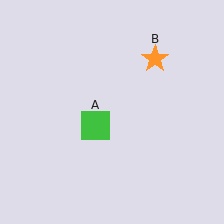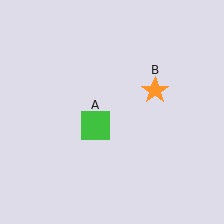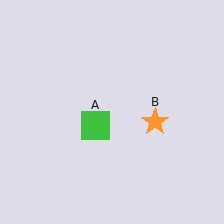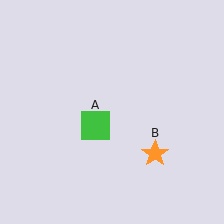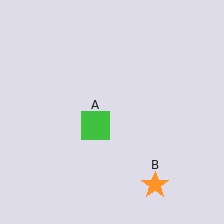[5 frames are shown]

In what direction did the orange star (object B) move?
The orange star (object B) moved down.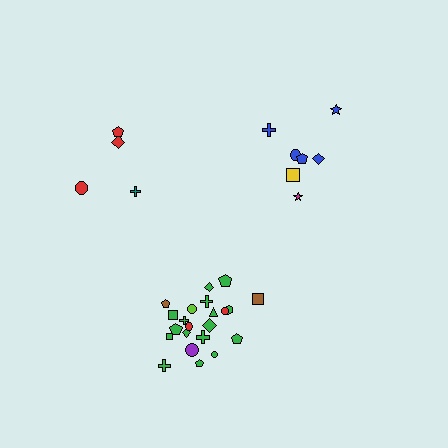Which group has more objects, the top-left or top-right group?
The top-right group.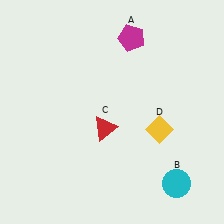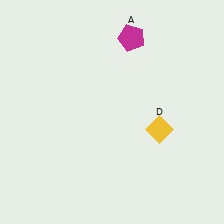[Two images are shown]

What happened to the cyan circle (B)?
The cyan circle (B) was removed in Image 2. It was in the bottom-right area of Image 1.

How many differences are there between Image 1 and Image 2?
There are 2 differences between the two images.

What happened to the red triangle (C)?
The red triangle (C) was removed in Image 2. It was in the bottom-left area of Image 1.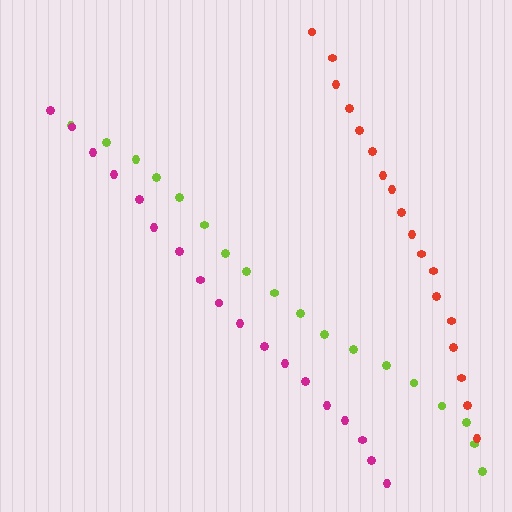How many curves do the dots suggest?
There are 3 distinct paths.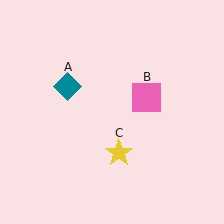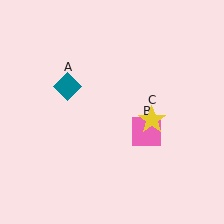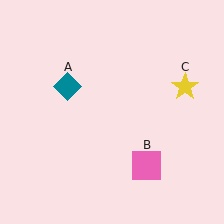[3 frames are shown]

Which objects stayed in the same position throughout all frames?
Teal diamond (object A) remained stationary.